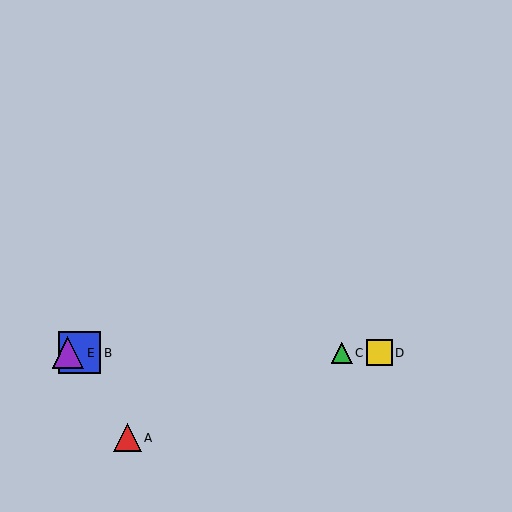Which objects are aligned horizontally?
Objects B, C, D, E are aligned horizontally.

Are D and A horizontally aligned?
No, D is at y≈353 and A is at y≈438.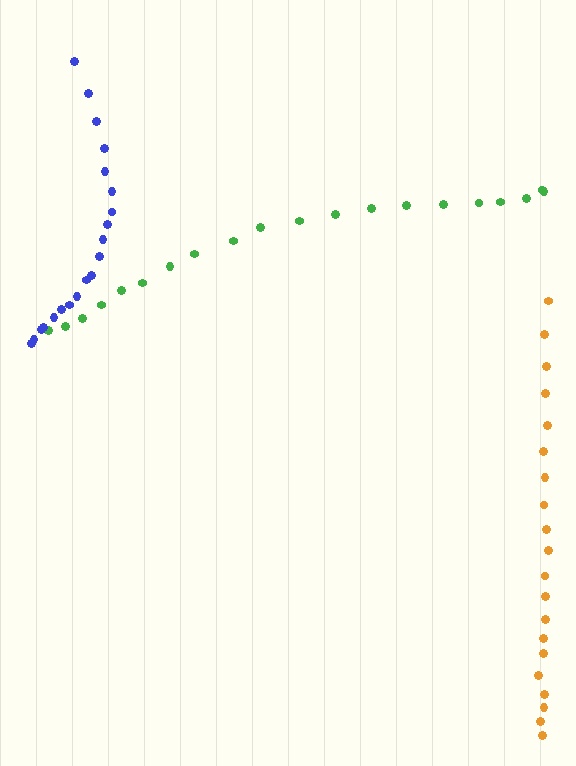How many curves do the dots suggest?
There are 3 distinct paths.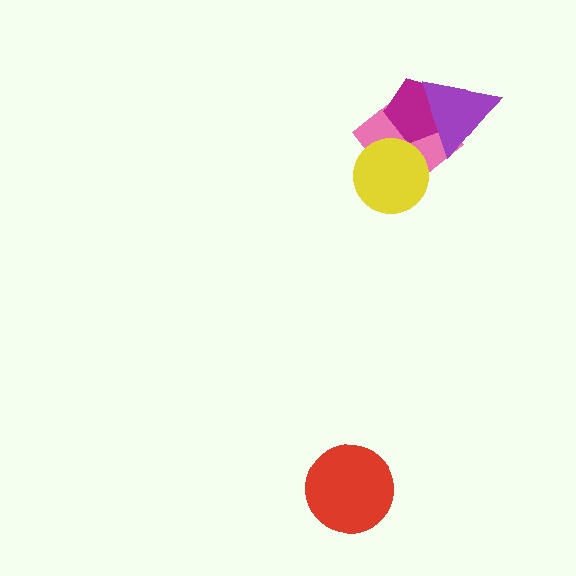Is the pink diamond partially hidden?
Yes, it is partially covered by another shape.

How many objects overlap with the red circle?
0 objects overlap with the red circle.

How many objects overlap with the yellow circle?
1 object overlaps with the yellow circle.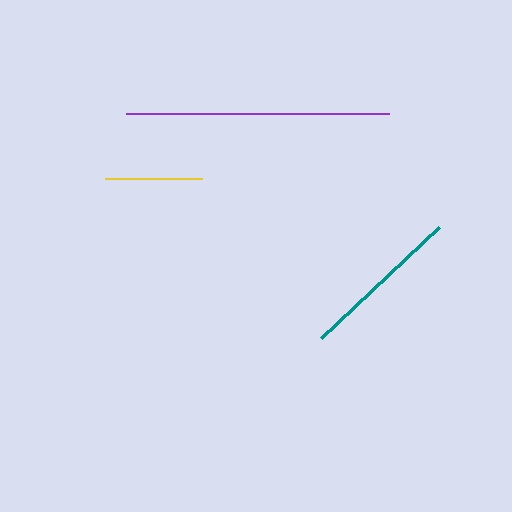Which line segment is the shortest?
The yellow line is the shortest at approximately 96 pixels.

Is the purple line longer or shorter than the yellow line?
The purple line is longer than the yellow line.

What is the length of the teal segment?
The teal segment is approximately 162 pixels long.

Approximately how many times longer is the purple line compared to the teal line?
The purple line is approximately 1.6 times the length of the teal line.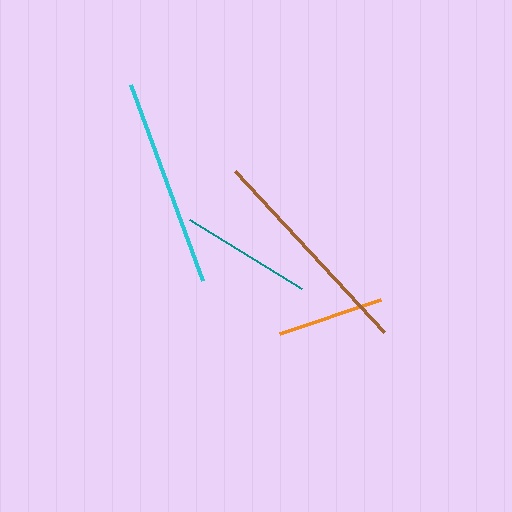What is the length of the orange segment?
The orange segment is approximately 106 pixels long.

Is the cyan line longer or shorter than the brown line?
The brown line is longer than the cyan line.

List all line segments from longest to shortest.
From longest to shortest: brown, cyan, teal, orange.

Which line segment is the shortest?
The orange line is the shortest at approximately 106 pixels.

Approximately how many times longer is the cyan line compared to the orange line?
The cyan line is approximately 2.0 times the length of the orange line.